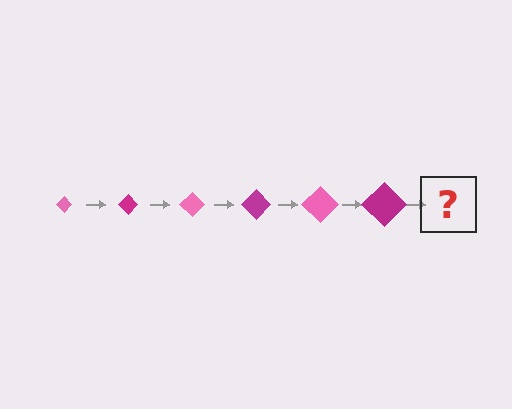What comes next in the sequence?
The next element should be a pink diamond, larger than the previous one.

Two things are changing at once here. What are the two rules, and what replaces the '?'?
The two rules are that the diamond grows larger each step and the color cycles through pink and magenta. The '?' should be a pink diamond, larger than the previous one.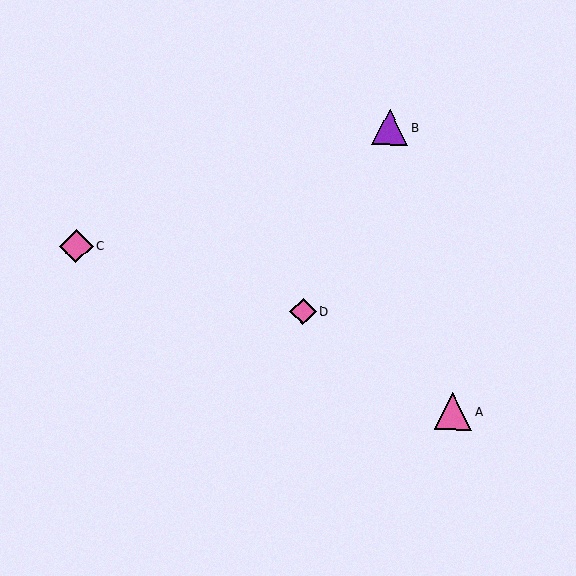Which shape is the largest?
The pink triangle (labeled A) is the largest.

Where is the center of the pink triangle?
The center of the pink triangle is at (453, 411).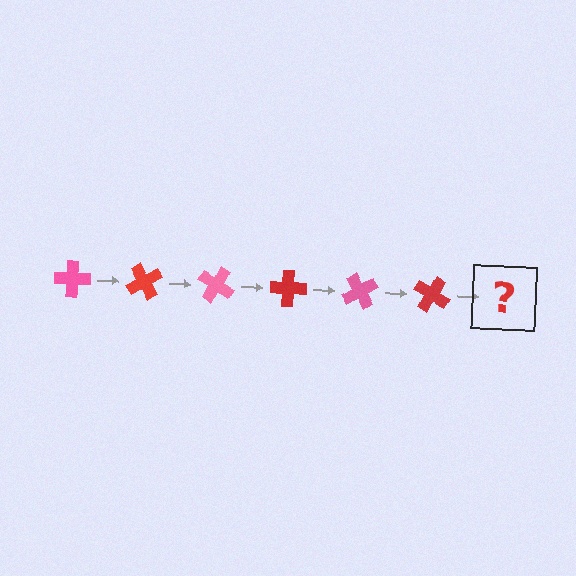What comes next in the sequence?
The next element should be a pink cross, rotated 360 degrees from the start.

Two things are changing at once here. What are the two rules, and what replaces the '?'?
The two rules are that it rotates 60 degrees each step and the color cycles through pink and red. The '?' should be a pink cross, rotated 360 degrees from the start.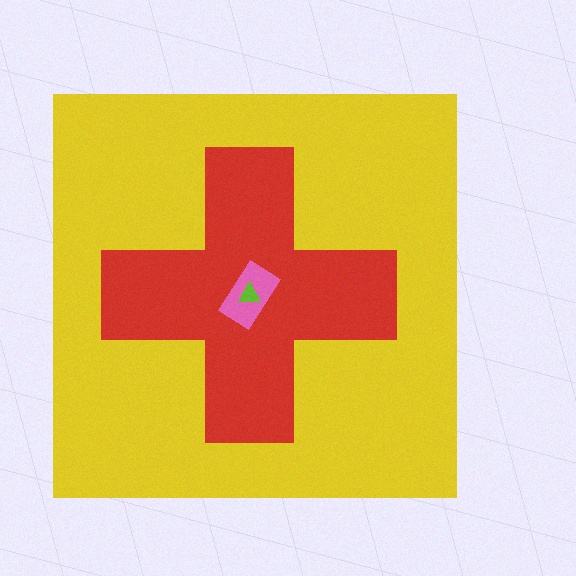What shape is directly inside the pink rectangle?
The lime triangle.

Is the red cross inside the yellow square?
Yes.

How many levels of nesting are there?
4.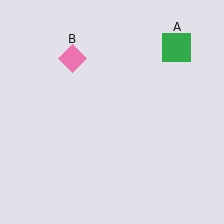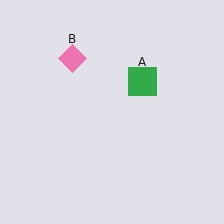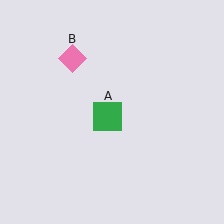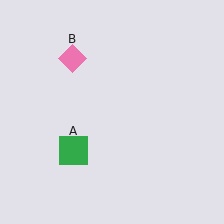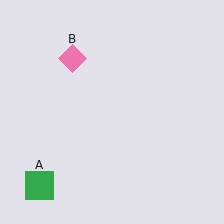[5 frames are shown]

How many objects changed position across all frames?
1 object changed position: green square (object A).